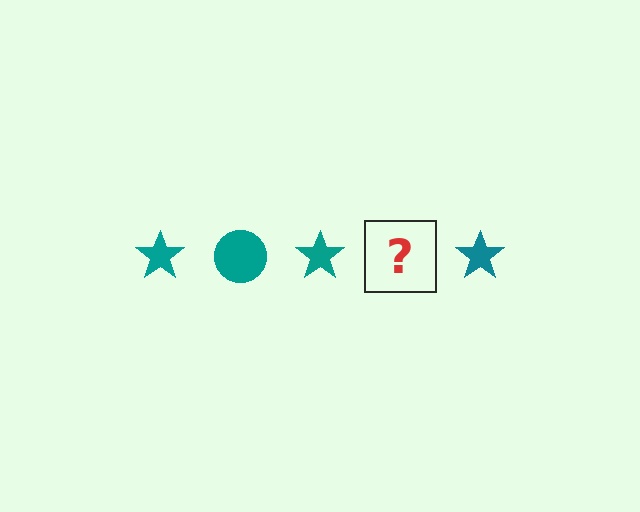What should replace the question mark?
The question mark should be replaced with a teal circle.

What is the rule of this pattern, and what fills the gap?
The rule is that the pattern cycles through star, circle shapes in teal. The gap should be filled with a teal circle.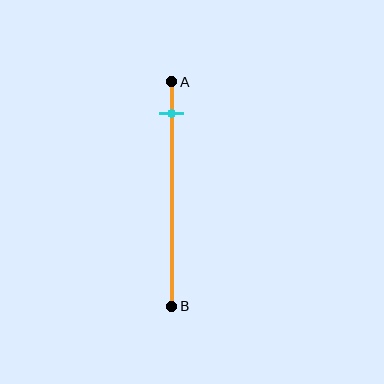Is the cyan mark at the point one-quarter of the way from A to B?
No, the mark is at about 15% from A, not at the 25% one-quarter point.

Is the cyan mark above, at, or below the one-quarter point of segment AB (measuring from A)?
The cyan mark is above the one-quarter point of segment AB.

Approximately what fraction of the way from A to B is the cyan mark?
The cyan mark is approximately 15% of the way from A to B.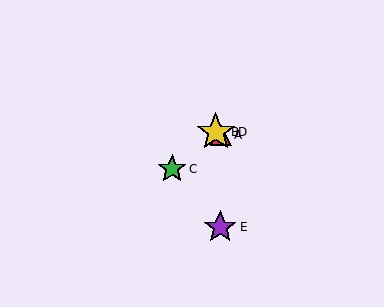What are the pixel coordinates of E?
Object E is at (220, 227).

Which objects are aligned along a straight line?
Objects A, B, D are aligned along a straight line.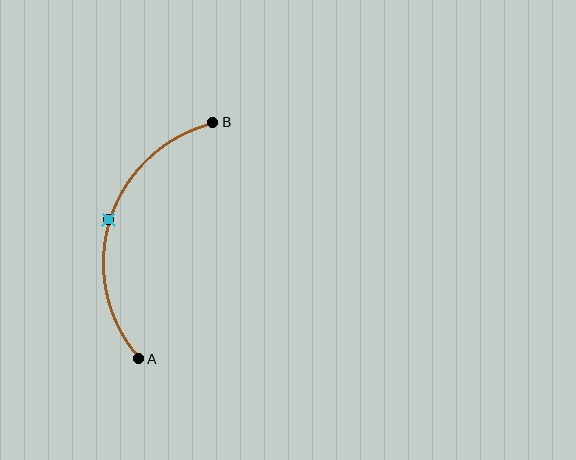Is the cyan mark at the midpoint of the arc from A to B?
Yes. The cyan mark lies on the arc at equal arc-length from both A and B — it is the arc midpoint.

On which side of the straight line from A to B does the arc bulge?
The arc bulges to the left of the straight line connecting A and B.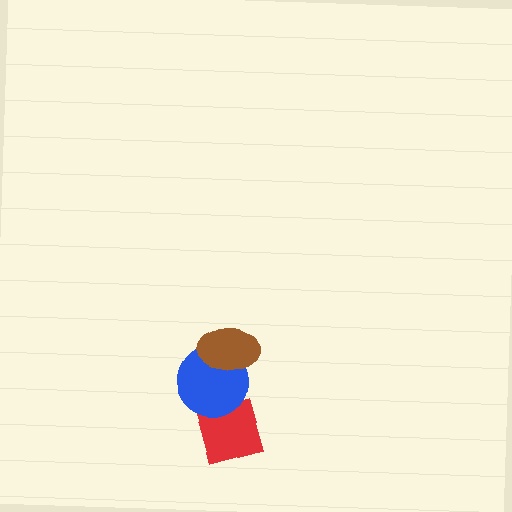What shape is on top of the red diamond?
The blue circle is on top of the red diamond.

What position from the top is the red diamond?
The red diamond is 3rd from the top.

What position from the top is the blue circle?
The blue circle is 2nd from the top.